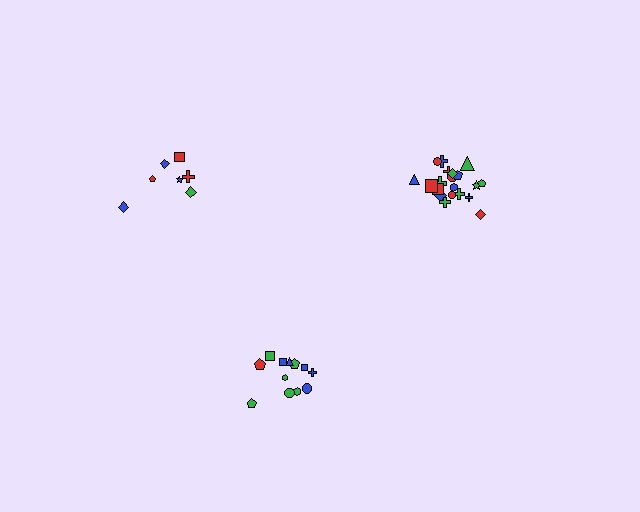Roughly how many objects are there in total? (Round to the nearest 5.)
Roughly 40 objects in total.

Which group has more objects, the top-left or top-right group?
The top-right group.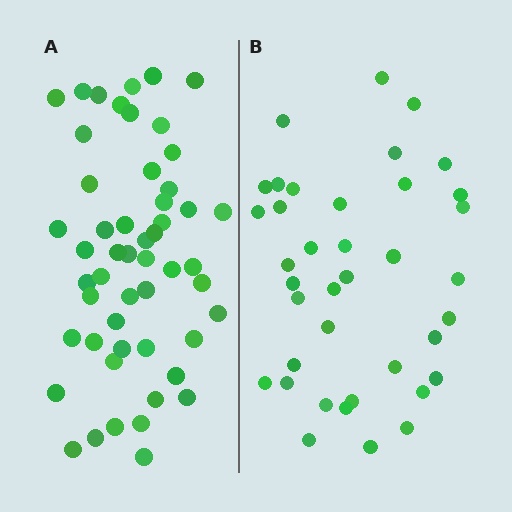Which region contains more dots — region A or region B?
Region A (the left region) has more dots.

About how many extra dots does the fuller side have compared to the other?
Region A has approximately 15 more dots than region B.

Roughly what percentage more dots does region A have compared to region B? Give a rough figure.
About 35% more.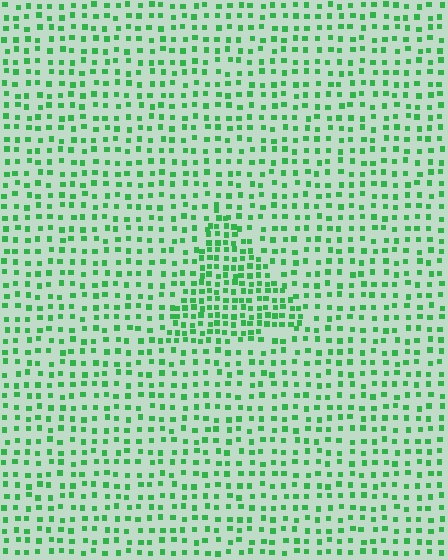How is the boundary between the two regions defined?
The boundary is defined by a change in element density (approximately 1.8x ratio). All elements are the same color, size, and shape.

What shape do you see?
I see a triangle.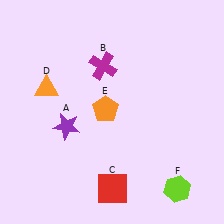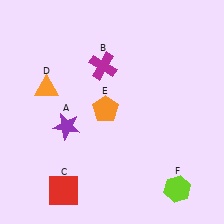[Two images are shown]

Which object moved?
The red square (C) moved left.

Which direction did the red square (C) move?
The red square (C) moved left.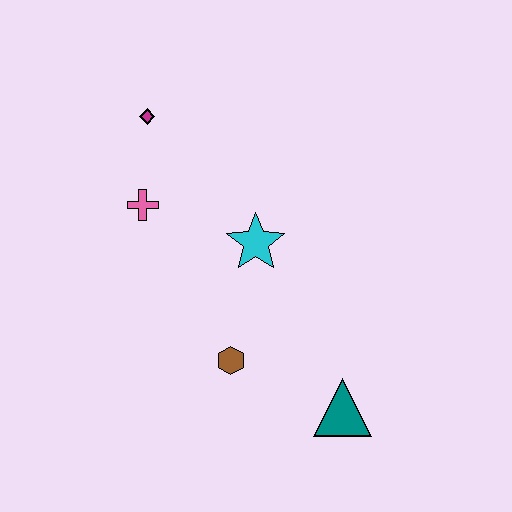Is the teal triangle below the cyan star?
Yes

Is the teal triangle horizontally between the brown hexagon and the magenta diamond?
No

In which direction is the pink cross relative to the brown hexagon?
The pink cross is above the brown hexagon.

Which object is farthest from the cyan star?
The teal triangle is farthest from the cyan star.